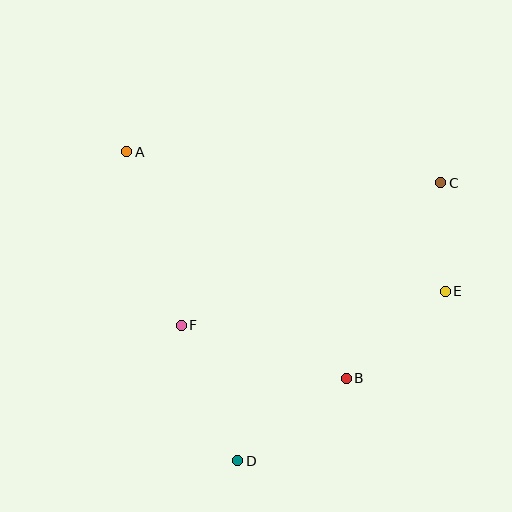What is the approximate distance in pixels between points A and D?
The distance between A and D is approximately 329 pixels.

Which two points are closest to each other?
Points C and E are closest to each other.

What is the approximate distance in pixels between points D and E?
The distance between D and E is approximately 268 pixels.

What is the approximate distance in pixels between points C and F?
The distance between C and F is approximately 296 pixels.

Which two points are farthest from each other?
Points A and E are farthest from each other.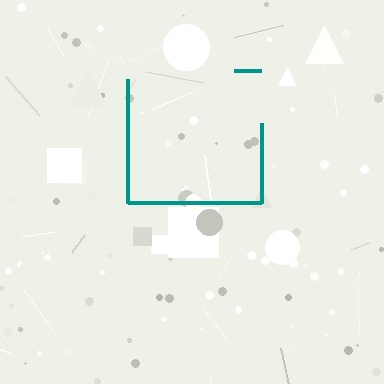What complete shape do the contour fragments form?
The contour fragments form a square.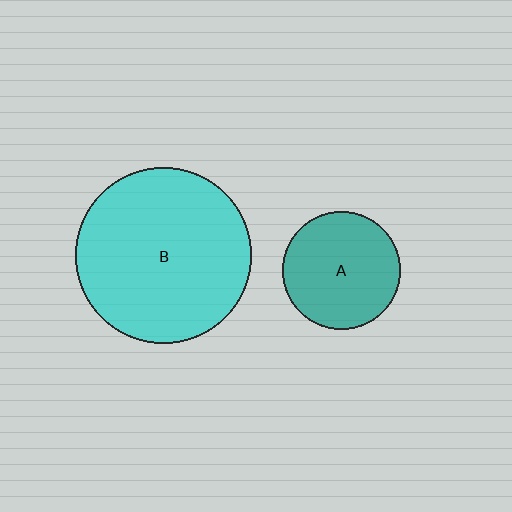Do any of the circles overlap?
No, none of the circles overlap.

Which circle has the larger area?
Circle B (cyan).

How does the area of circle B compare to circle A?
Approximately 2.3 times.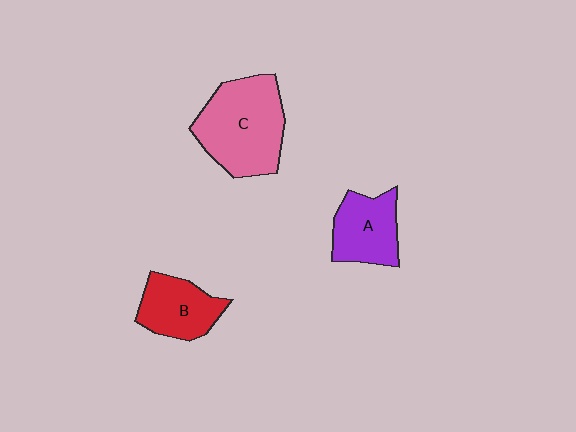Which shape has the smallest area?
Shape B (red).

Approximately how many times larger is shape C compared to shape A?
Approximately 1.7 times.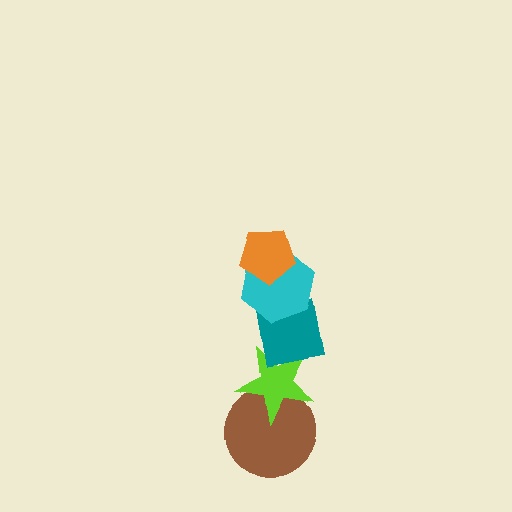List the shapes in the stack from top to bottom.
From top to bottom: the orange pentagon, the cyan hexagon, the teal square, the lime star, the brown circle.